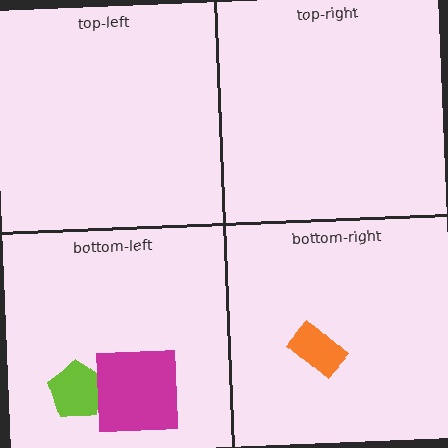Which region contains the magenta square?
The bottom-left region.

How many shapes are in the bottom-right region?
1.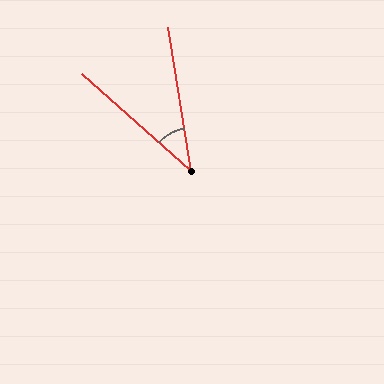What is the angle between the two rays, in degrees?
Approximately 39 degrees.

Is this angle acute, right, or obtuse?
It is acute.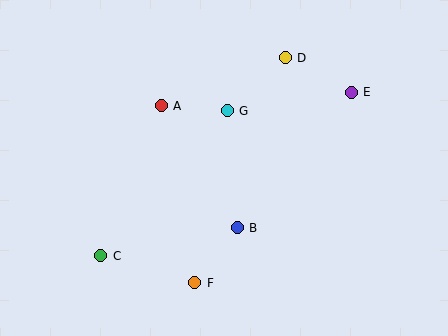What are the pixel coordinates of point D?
Point D is at (285, 58).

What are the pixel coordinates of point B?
Point B is at (237, 228).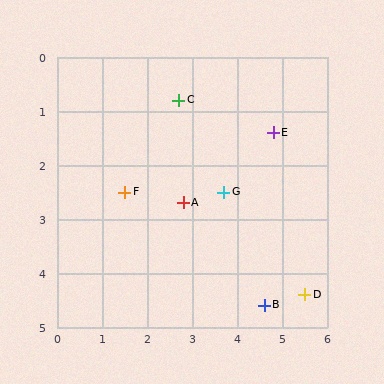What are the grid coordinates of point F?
Point F is at approximately (1.5, 2.5).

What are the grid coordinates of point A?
Point A is at approximately (2.8, 2.7).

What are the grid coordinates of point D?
Point D is at approximately (5.5, 4.4).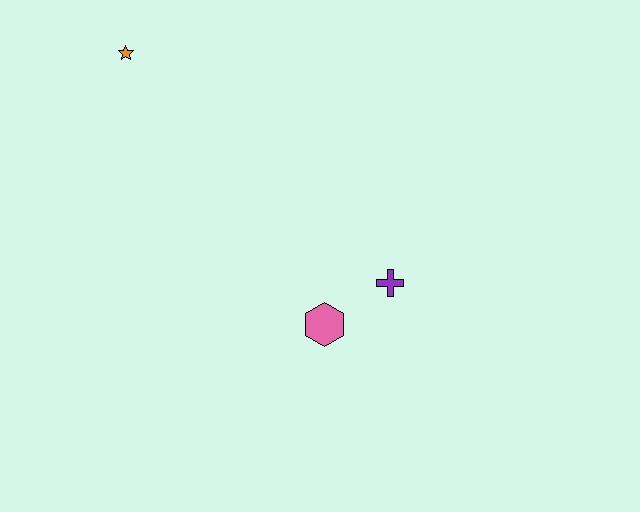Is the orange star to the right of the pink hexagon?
No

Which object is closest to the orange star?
The pink hexagon is closest to the orange star.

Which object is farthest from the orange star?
The purple cross is farthest from the orange star.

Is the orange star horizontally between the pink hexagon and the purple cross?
No